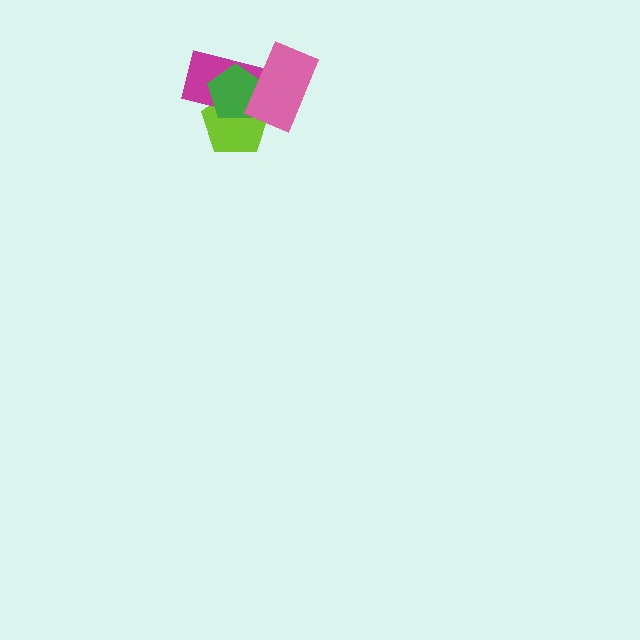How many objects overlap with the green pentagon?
3 objects overlap with the green pentagon.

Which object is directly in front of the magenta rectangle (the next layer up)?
The green pentagon is directly in front of the magenta rectangle.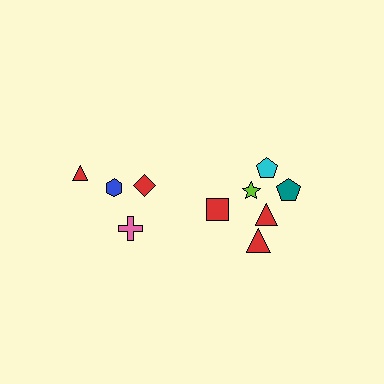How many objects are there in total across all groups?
There are 10 objects.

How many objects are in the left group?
There are 4 objects.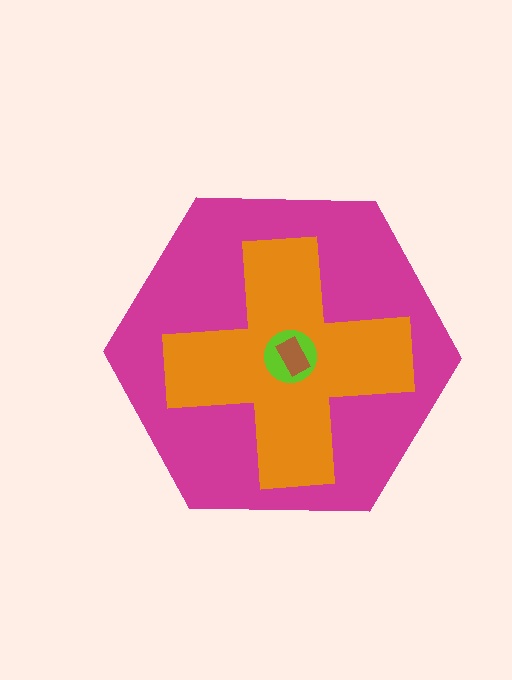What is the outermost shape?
The magenta hexagon.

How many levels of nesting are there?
4.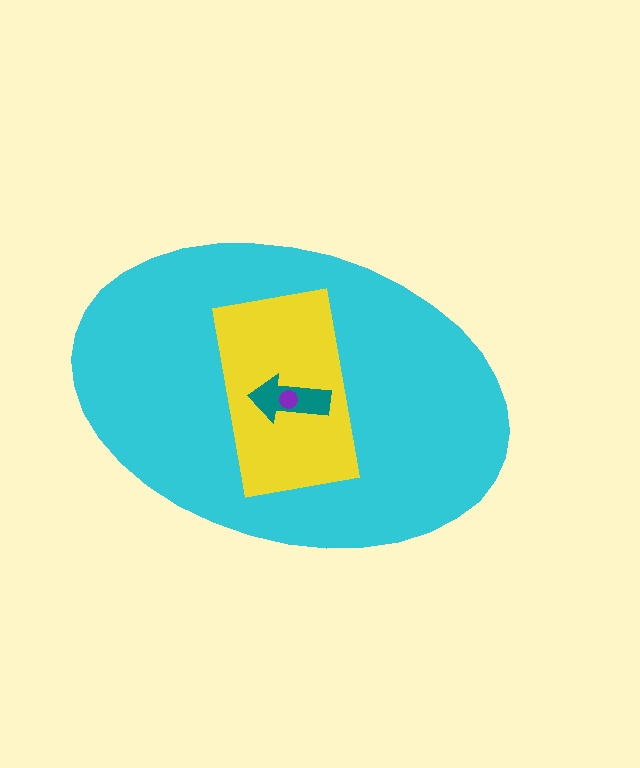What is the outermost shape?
The cyan ellipse.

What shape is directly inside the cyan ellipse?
The yellow rectangle.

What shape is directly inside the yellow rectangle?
The teal arrow.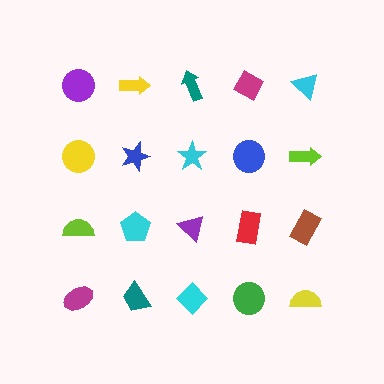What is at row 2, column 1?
A yellow circle.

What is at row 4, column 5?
A yellow semicircle.